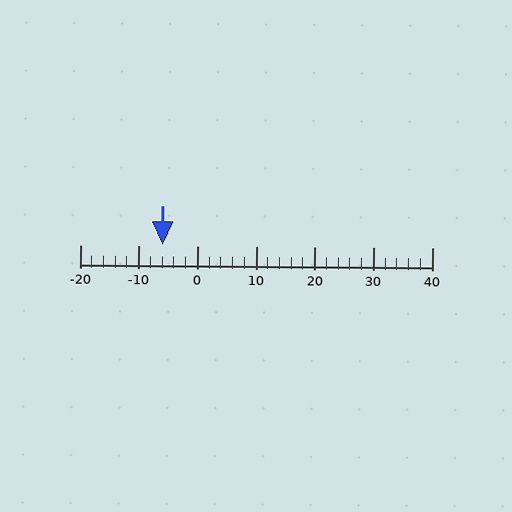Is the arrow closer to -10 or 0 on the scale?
The arrow is closer to -10.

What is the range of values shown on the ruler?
The ruler shows values from -20 to 40.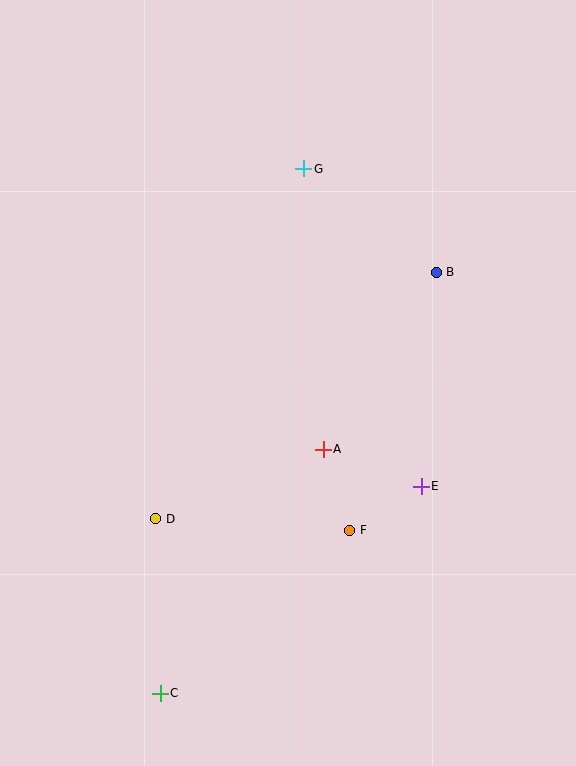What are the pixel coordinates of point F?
Point F is at (350, 530).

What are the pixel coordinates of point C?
Point C is at (160, 693).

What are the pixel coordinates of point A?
Point A is at (323, 449).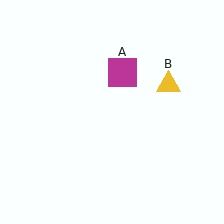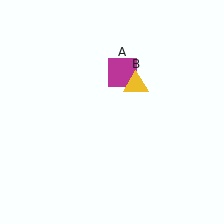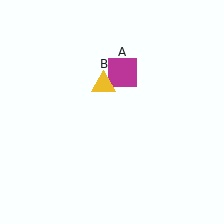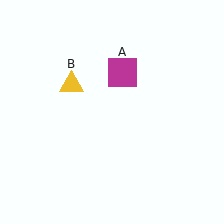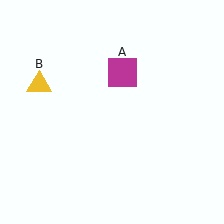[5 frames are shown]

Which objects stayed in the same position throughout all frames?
Magenta square (object A) remained stationary.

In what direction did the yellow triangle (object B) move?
The yellow triangle (object B) moved left.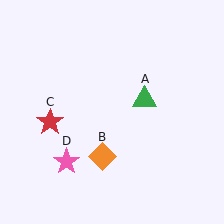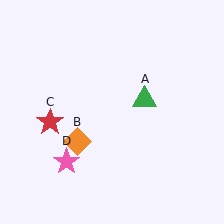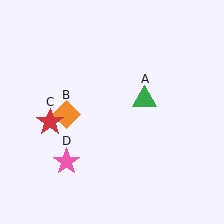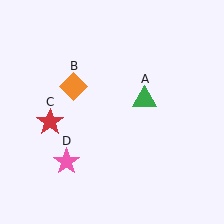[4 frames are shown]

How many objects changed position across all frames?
1 object changed position: orange diamond (object B).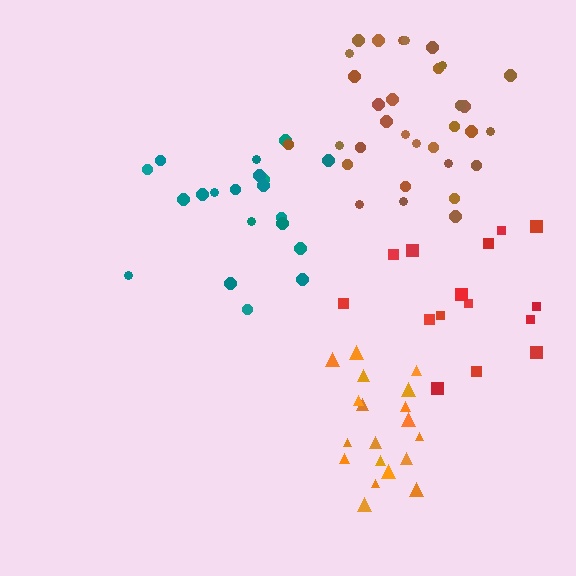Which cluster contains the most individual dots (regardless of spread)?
Brown (32).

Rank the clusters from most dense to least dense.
orange, brown, teal, red.